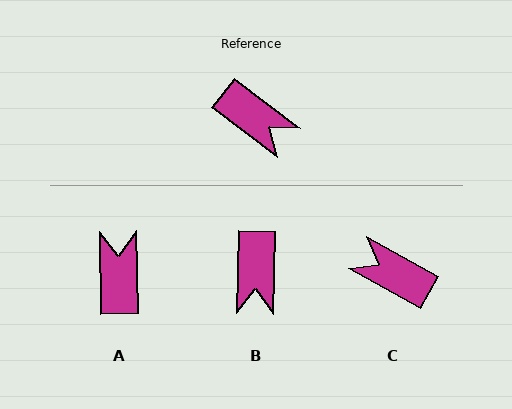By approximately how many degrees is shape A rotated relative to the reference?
Approximately 128 degrees counter-clockwise.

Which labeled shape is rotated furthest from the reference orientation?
C, about 172 degrees away.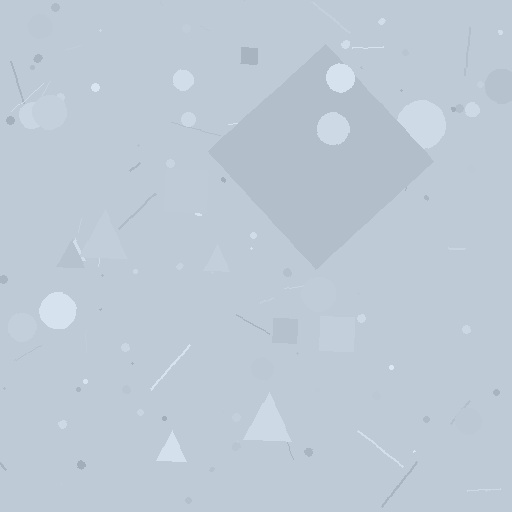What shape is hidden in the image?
A diamond is hidden in the image.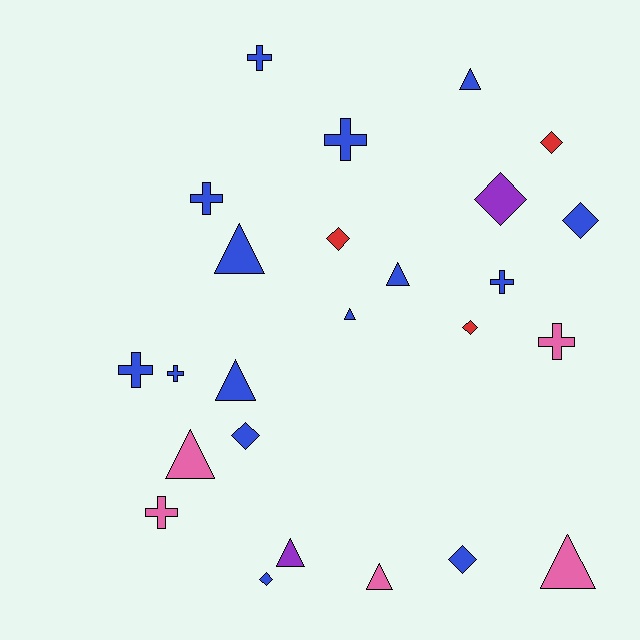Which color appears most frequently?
Blue, with 15 objects.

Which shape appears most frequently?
Triangle, with 9 objects.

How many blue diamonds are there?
There are 4 blue diamonds.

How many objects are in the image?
There are 25 objects.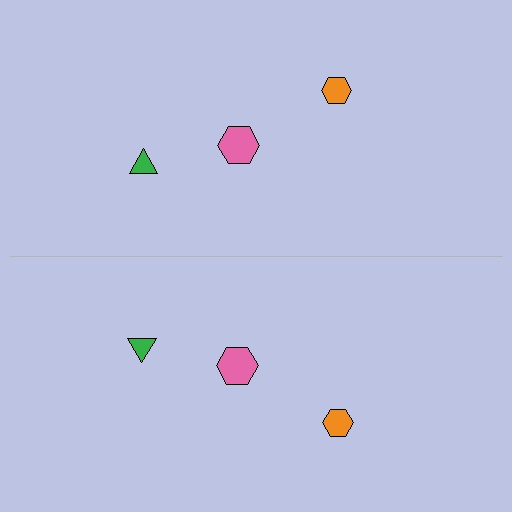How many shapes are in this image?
There are 6 shapes in this image.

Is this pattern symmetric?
Yes, this pattern has bilateral (reflection) symmetry.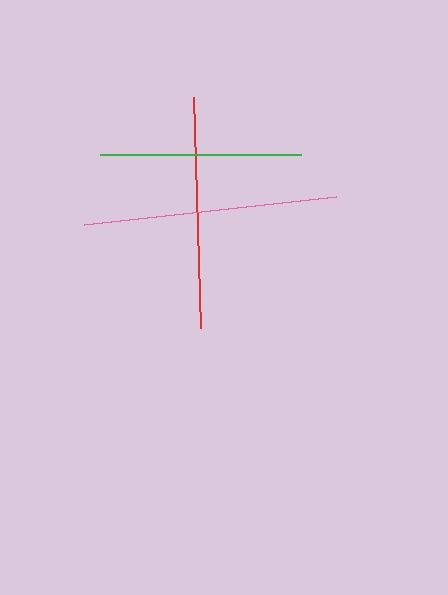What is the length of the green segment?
The green segment is approximately 201 pixels long.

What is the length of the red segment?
The red segment is approximately 231 pixels long.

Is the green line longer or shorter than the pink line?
The pink line is longer than the green line.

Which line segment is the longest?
The pink line is the longest at approximately 254 pixels.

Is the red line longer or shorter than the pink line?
The pink line is longer than the red line.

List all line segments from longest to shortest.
From longest to shortest: pink, red, green.